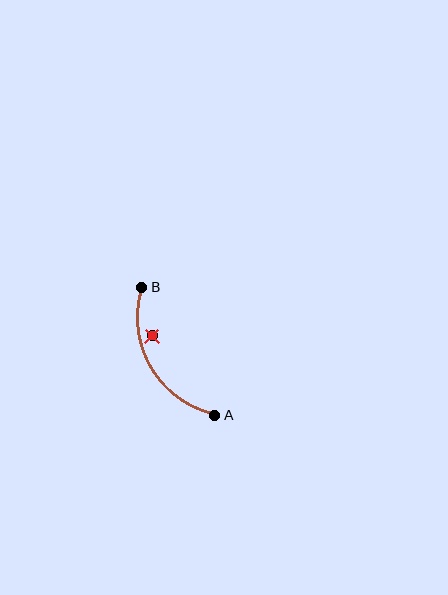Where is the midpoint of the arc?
The arc midpoint is the point on the curve farthest from the straight line joining A and B. It sits to the left of that line.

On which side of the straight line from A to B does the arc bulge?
The arc bulges to the left of the straight line connecting A and B.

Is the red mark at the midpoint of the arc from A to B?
No — the red mark does not lie on the arc at all. It sits slightly inside the curve.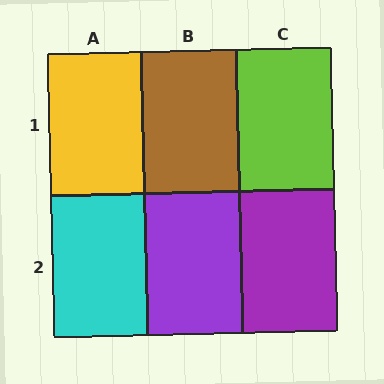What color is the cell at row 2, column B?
Purple.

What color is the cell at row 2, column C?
Purple.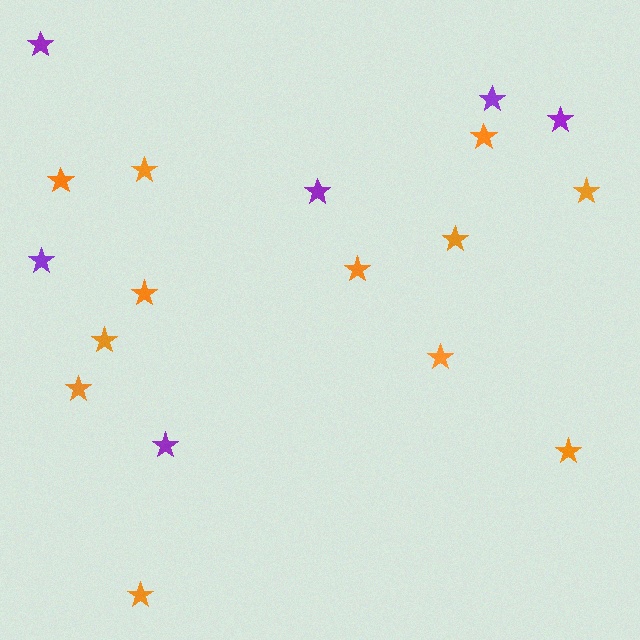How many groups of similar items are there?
There are 2 groups: one group of purple stars (6) and one group of orange stars (12).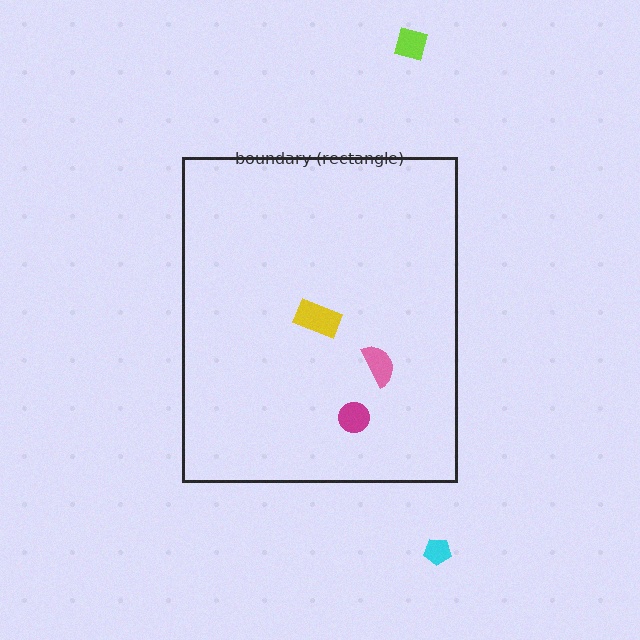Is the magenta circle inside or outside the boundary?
Inside.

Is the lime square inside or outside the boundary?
Outside.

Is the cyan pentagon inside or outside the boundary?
Outside.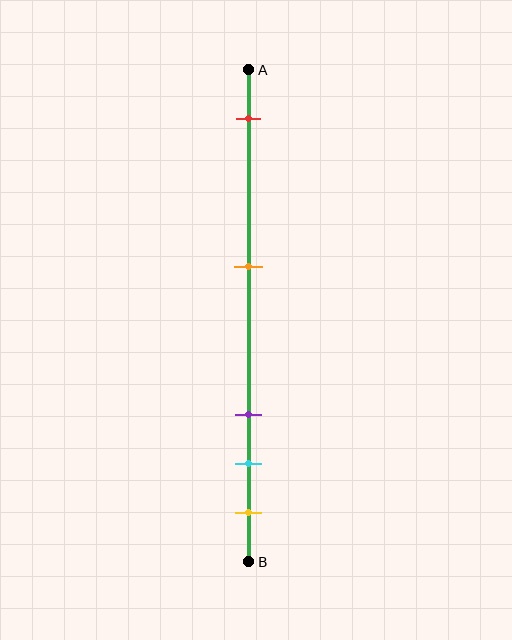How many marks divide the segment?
There are 5 marks dividing the segment.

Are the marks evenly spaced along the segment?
No, the marks are not evenly spaced.